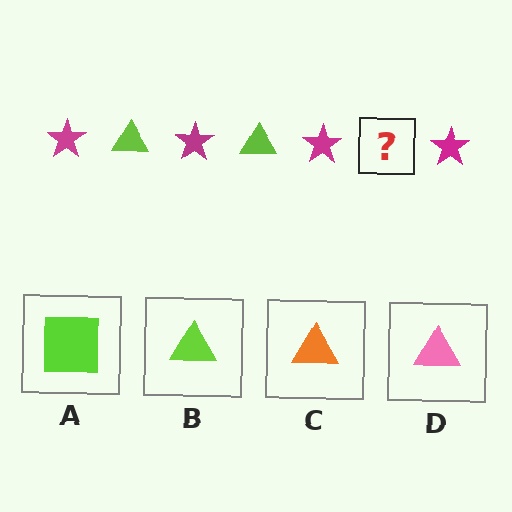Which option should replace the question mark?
Option B.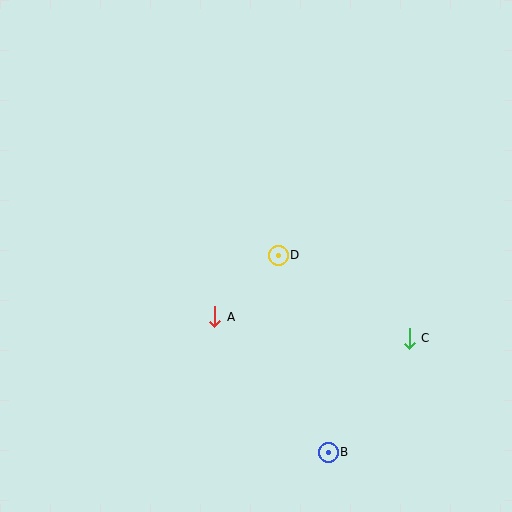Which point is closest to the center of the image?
Point D at (278, 255) is closest to the center.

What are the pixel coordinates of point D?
Point D is at (278, 255).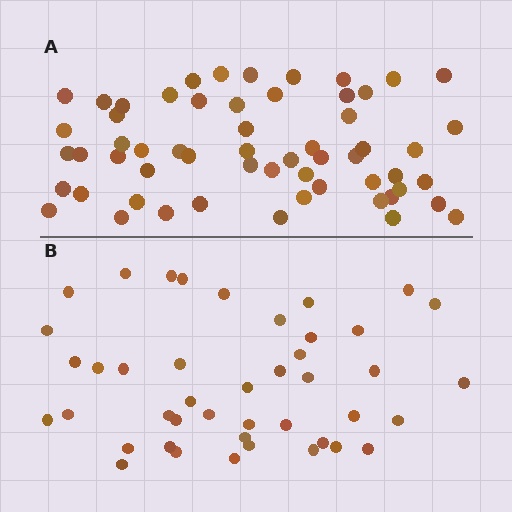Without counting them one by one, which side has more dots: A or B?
Region A (the top region) has more dots.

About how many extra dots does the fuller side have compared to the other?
Region A has approximately 15 more dots than region B.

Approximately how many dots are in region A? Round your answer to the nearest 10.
About 60 dots. (The exact count is 58, which rounds to 60.)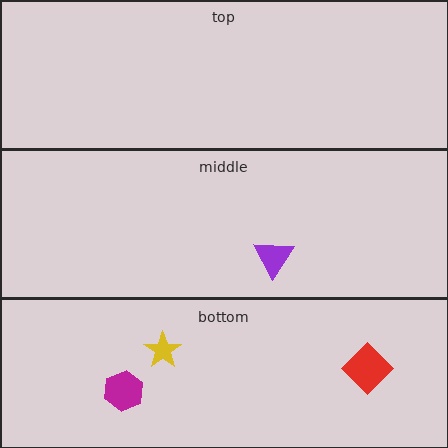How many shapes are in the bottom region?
3.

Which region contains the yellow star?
The bottom region.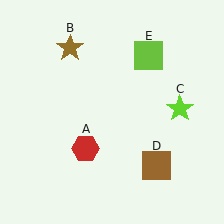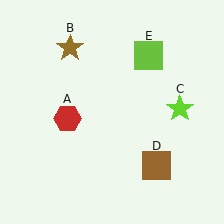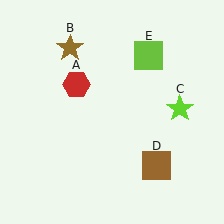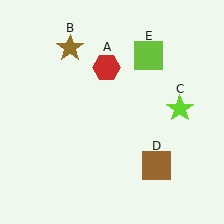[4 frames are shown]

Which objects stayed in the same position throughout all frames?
Brown star (object B) and lime star (object C) and brown square (object D) and lime square (object E) remained stationary.